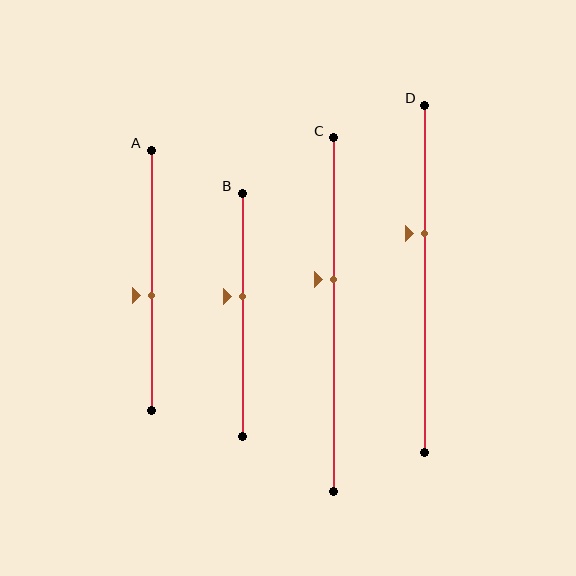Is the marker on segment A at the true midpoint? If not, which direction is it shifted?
No, the marker on segment A is shifted downward by about 6% of the segment length.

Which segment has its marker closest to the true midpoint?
Segment A has its marker closest to the true midpoint.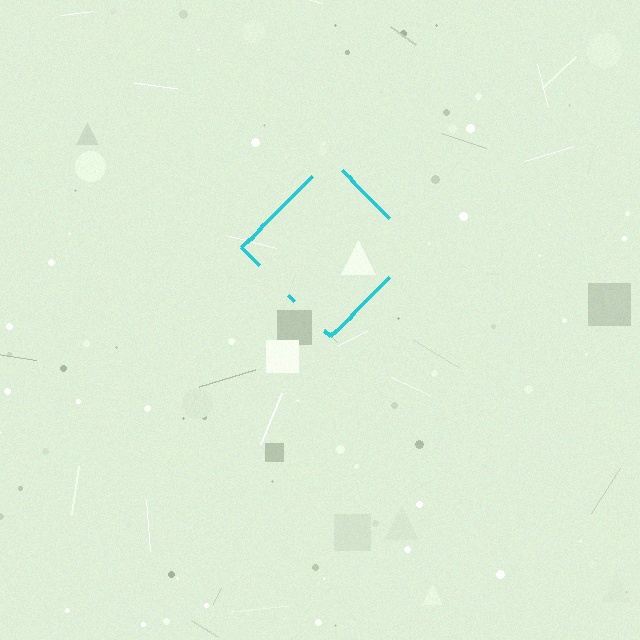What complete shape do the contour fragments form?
The contour fragments form a diamond.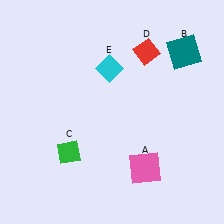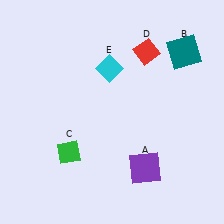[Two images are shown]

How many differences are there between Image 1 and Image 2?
There is 1 difference between the two images.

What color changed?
The square (A) changed from pink in Image 1 to purple in Image 2.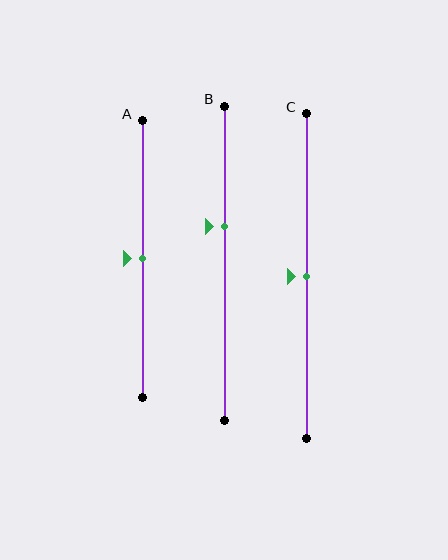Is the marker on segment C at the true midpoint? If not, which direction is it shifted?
Yes, the marker on segment C is at the true midpoint.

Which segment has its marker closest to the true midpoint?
Segment A has its marker closest to the true midpoint.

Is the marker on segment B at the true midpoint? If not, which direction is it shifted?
No, the marker on segment B is shifted upward by about 12% of the segment length.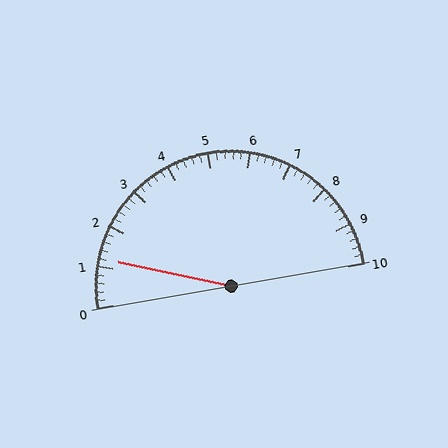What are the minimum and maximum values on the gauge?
The gauge ranges from 0 to 10.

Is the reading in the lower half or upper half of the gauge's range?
The reading is in the lower half of the range (0 to 10).